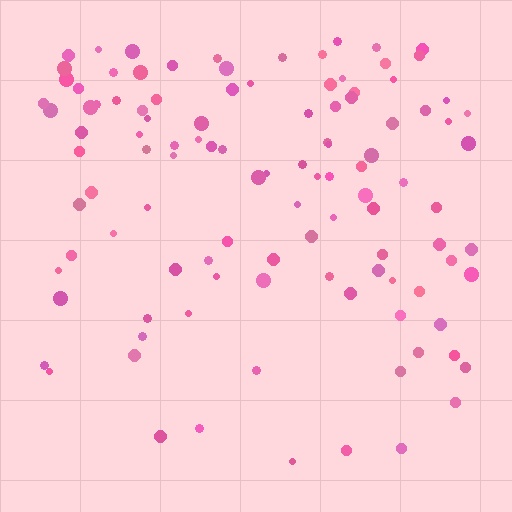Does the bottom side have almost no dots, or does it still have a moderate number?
Still a moderate number, just noticeably fewer than the top.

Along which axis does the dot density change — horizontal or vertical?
Vertical.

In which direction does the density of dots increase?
From bottom to top, with the top side densest.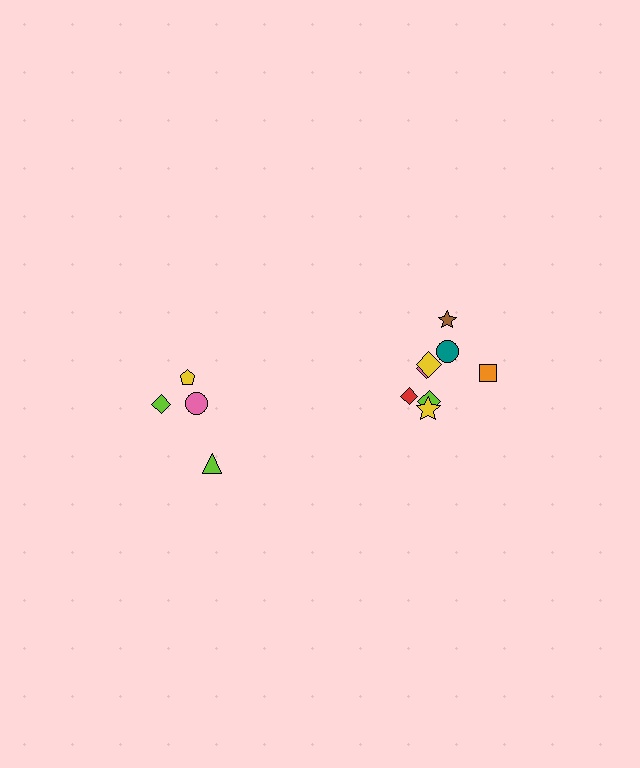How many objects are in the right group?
There are 8 objects.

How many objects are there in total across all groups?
There are 12 objects.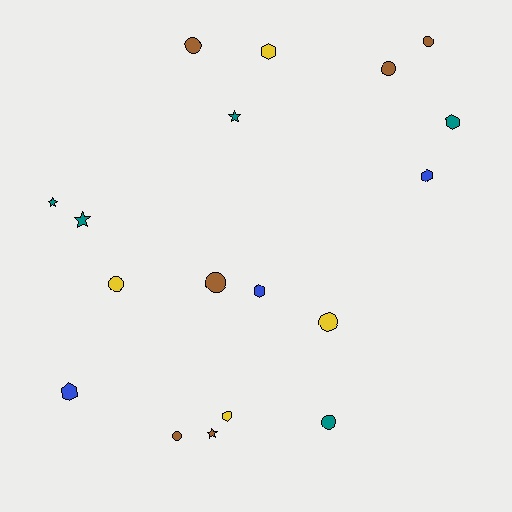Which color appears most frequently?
Brown, with 6 objects.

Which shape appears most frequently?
Circle, with 8 objects.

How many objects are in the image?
There are 18 objects.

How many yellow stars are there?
There are no yellow stars.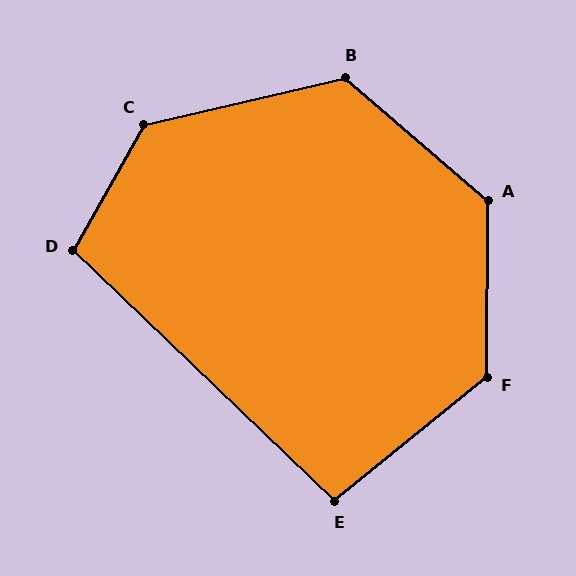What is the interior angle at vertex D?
Approximately 105 degrees (obtuse).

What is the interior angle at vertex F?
Approximately 129 degrees (obtuse).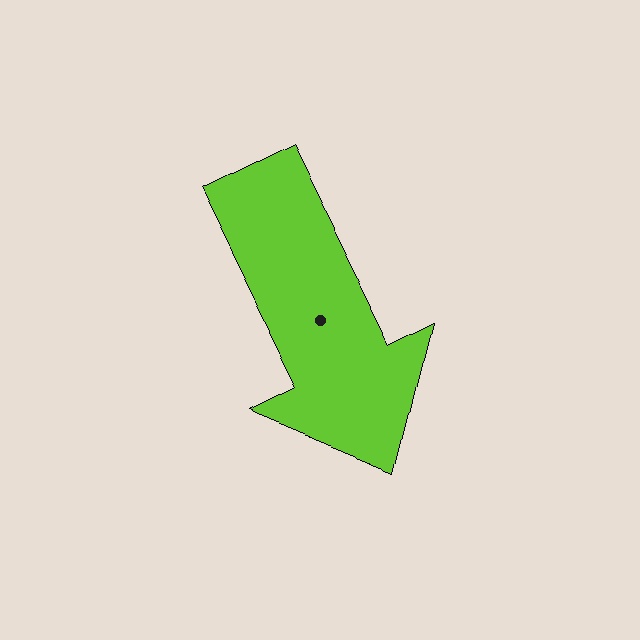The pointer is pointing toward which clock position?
Roughly 5 o'clock.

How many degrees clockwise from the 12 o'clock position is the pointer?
Approximately 153 degrees.